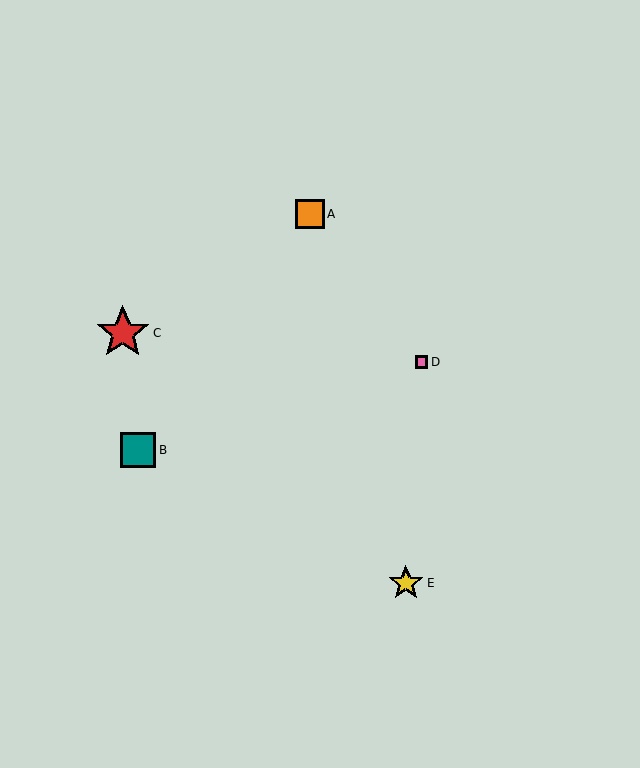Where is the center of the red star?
The center of the red star is at (123, 333).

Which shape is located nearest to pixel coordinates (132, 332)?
The red star (labeled C) at (123, 333) is nearest to that location.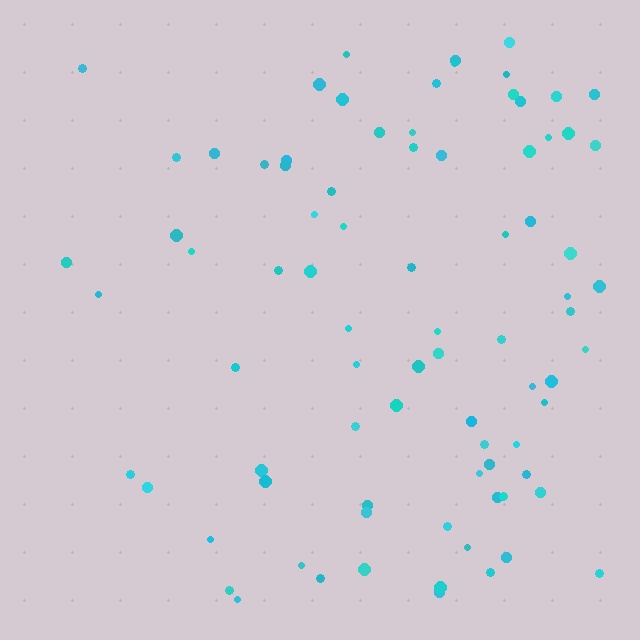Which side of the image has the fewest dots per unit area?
The left.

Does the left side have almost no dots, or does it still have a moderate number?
Still a moderate number, just noticeably fewer than the right.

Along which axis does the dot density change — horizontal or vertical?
Horizontal.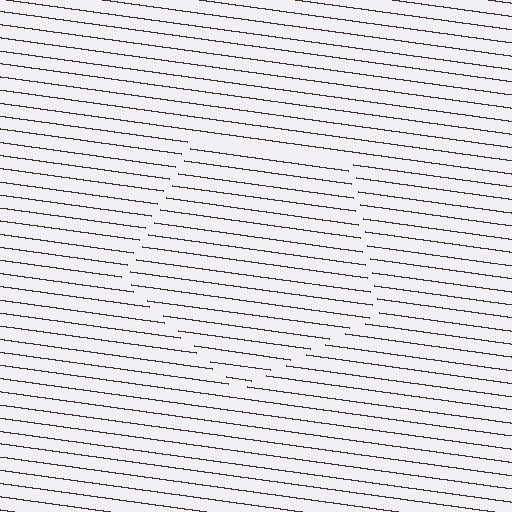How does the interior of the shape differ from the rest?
The interior of the shape contains the same grating, shifted by half a period — the contour is defined by the phase discontinuity where line-ends from the inner and outer gratings abut.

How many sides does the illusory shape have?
5 sides — the line-ends trace a pentagon.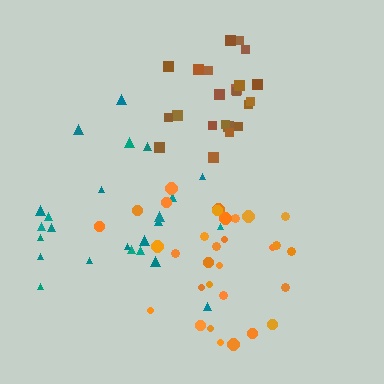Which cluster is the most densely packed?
Brown.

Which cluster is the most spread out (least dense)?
Teal.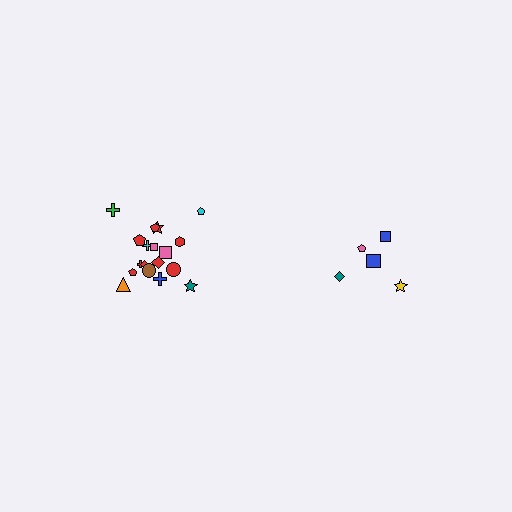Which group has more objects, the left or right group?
The left group.